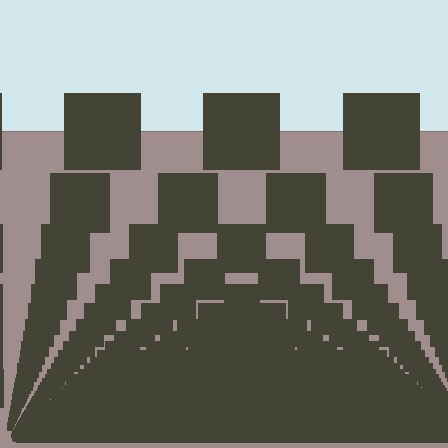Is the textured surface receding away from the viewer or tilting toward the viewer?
The surface appears to tilt toward the viewer. Texture elements get larger and sparser toward the top.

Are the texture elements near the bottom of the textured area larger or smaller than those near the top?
Smaller. The gradient is inverted — elements near the bottom are smaller and denser.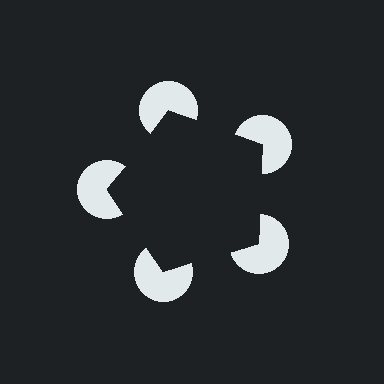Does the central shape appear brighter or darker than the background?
It typically appears slightly darker than the background, even though no actual brightness change is drawn.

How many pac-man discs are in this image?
There are 5 — one at each vertex of the illusory pentagon.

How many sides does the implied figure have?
5 sides.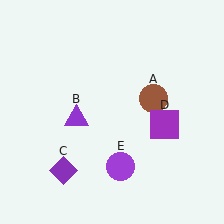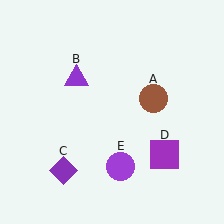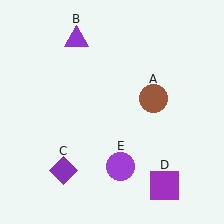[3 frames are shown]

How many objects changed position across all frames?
2 objects changed position: purple triangle (object B), purple square (object D).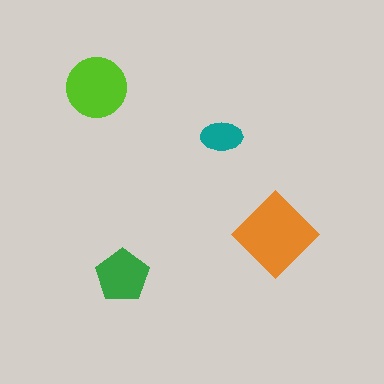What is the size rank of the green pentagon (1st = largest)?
3rd.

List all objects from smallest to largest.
The teal ellipse, the green pentagon, the lime circle, the orange diamond.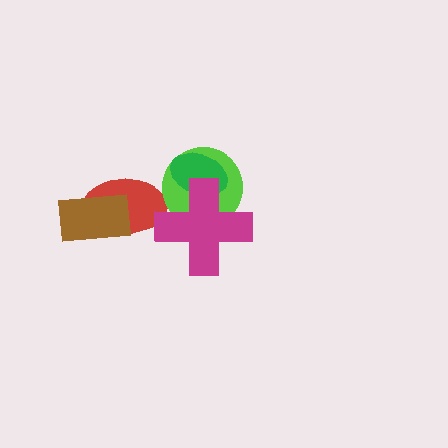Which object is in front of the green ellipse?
The magenta cross is in front of the green ellipse.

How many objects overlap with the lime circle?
2 objects overlap with the lime circle.